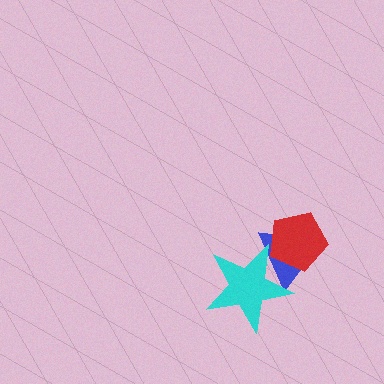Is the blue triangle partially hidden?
Yes, it is partially covered by another shape.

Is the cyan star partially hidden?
No, no other shape covers it.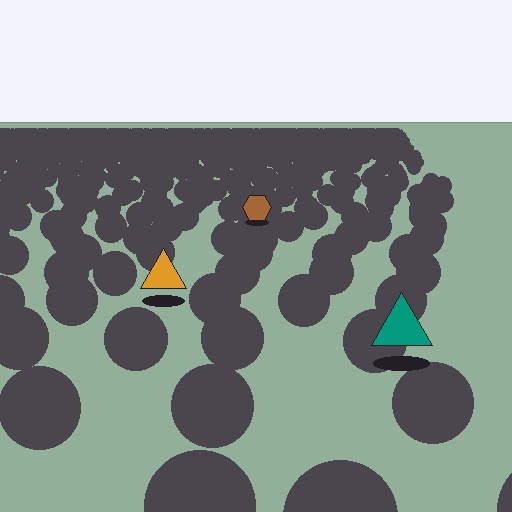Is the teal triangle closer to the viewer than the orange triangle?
Yes. The teal triangle is closer — you can tell from the texture gradient: the ground texture is coarser near it.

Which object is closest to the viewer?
The teal triangle is closest. The texture marks near it are larger and more spread out.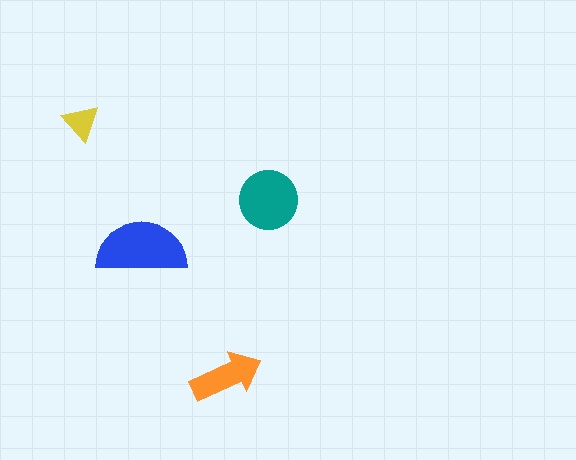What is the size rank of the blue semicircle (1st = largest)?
1st.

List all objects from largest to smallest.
The blue semicircle, the teal circle, the orange arrow, the yellow triangle.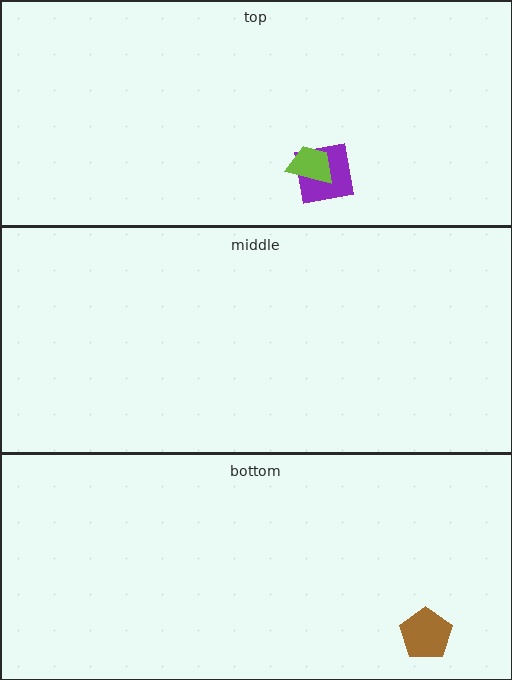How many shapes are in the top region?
2.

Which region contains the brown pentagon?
The bottom region.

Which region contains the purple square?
The top region.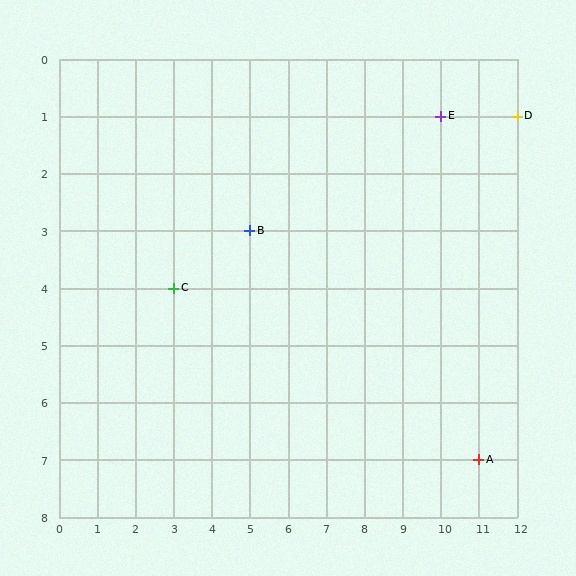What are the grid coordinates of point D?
Point D is at grid coordinates (12, 1).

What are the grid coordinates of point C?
Point C is at grid coordinates (3, 4).